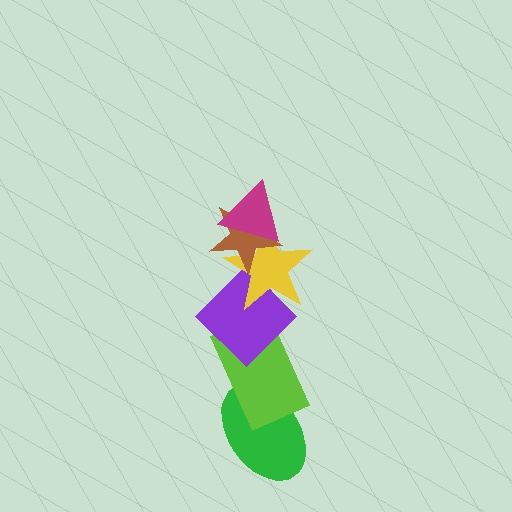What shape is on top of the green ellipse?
The lime rectangle is on top of the green ellipse.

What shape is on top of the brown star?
The magenta triangle is on top of the brown star.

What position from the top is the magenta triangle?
The magenta triangle is 1st from the top.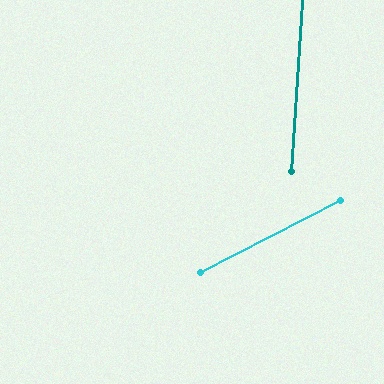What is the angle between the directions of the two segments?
Approximately 59 degrees.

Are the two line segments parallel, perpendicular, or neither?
Neither parallel nor perpendicular — they differ by about 59°.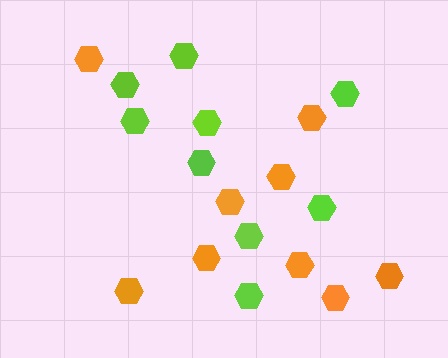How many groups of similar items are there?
There are 2 groups: one group of lime hexagons (9) and one group of orange hexagons (9).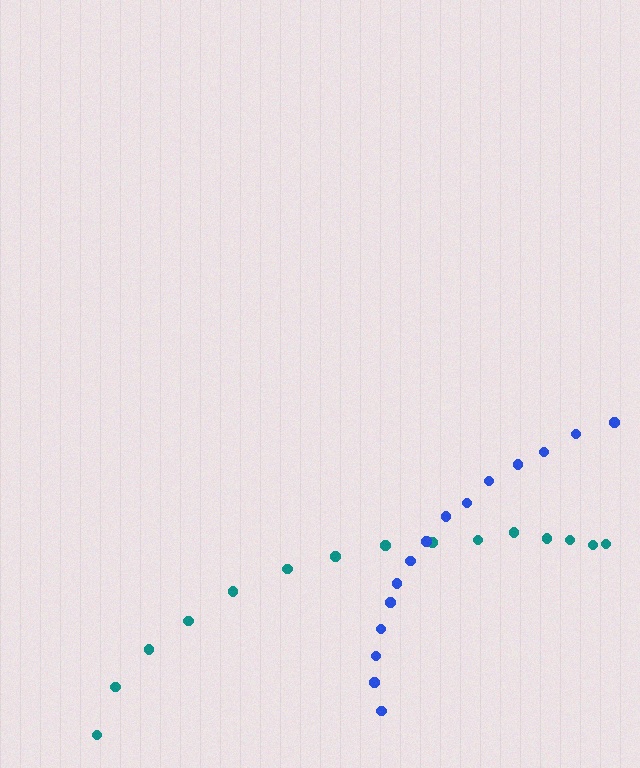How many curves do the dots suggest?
There are 2 distinct paths.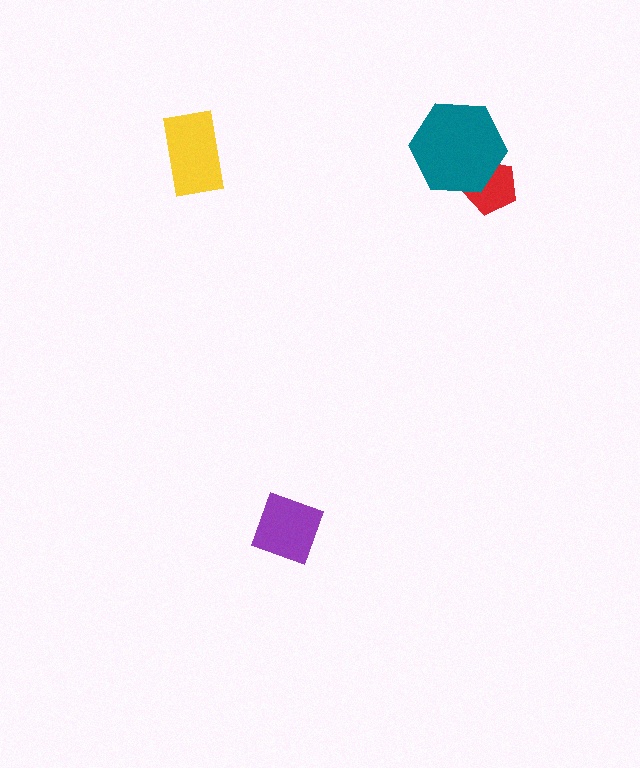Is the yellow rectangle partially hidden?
No, no other shape covers it.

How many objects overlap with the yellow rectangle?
0 objects overlap with the yellow rectangle.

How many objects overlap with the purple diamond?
0 objects overlap with the purple diamond.